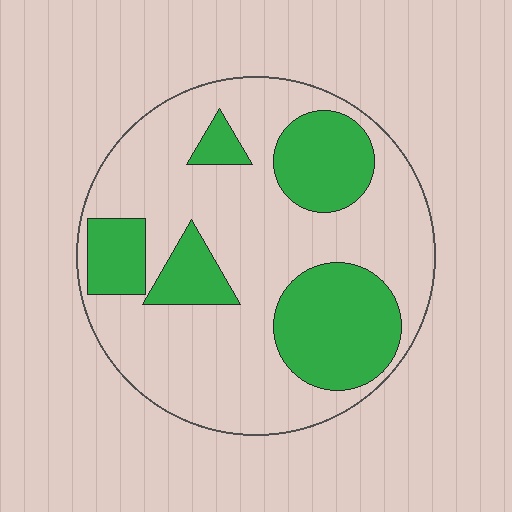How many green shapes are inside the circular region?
5.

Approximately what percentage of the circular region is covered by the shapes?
Approximately 30%.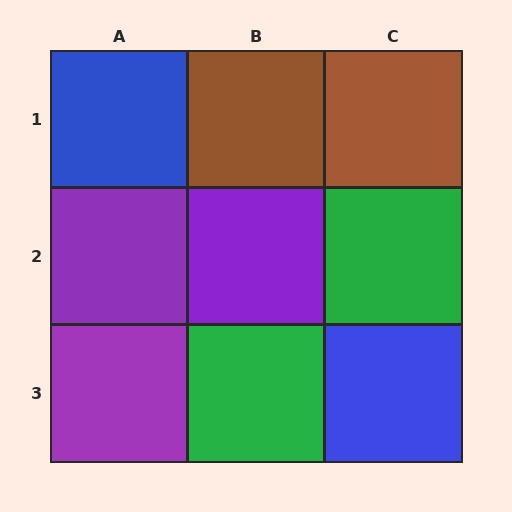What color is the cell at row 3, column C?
Blue.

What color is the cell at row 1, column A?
Blue.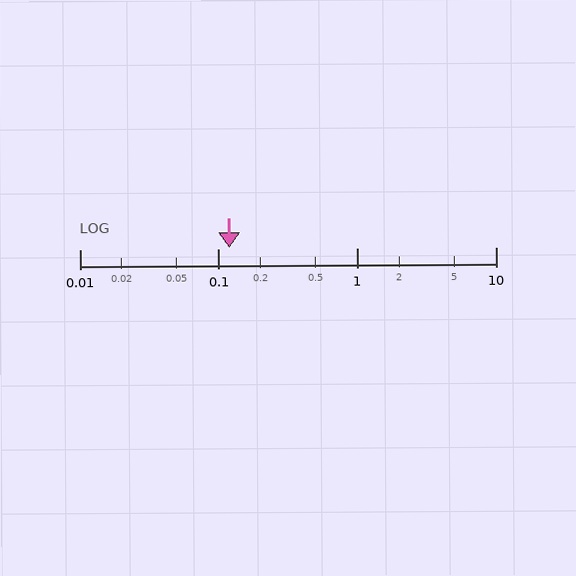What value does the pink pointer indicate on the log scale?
The pointer indicates approximately 0.12.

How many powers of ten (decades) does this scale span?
The scale spans 3 decades, from 0.01 to 10.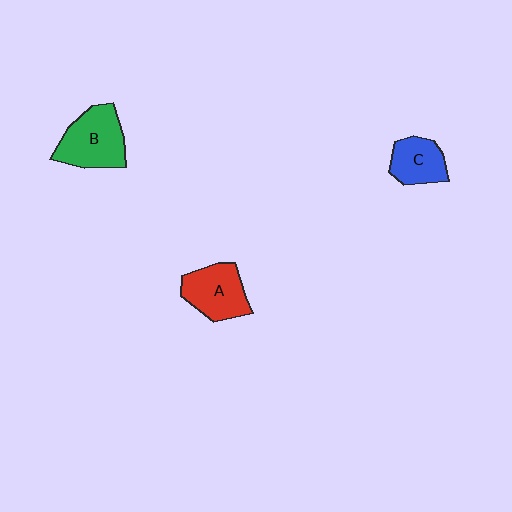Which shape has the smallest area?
Shape C (blue).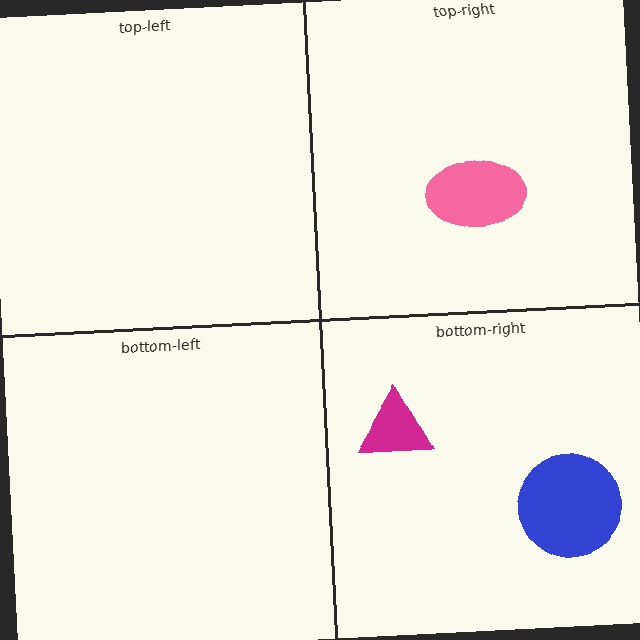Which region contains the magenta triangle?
The bottom-right region.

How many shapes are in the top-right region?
1.